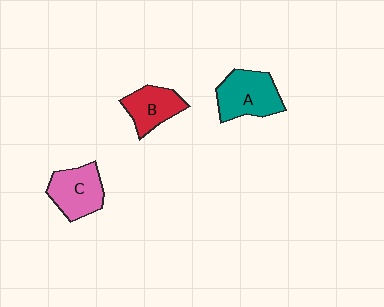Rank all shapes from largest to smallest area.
From largest to smallest: A (teal), C (pink), B (red).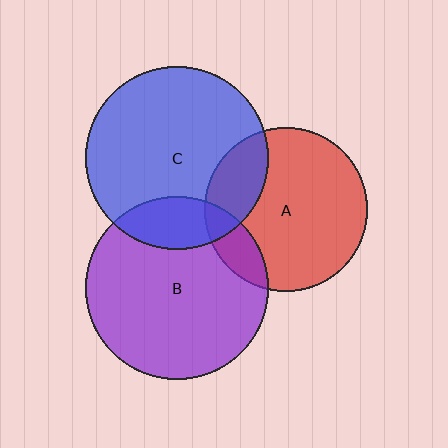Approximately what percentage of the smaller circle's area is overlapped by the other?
Approximately 20%.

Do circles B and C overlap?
Yes.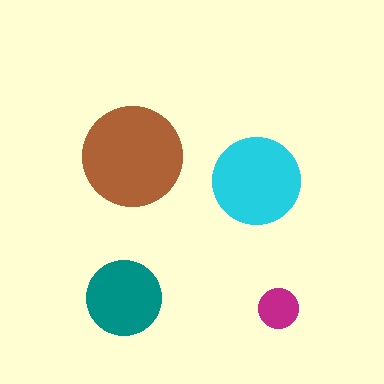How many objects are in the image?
There are 4 objects in the image.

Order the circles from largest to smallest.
the brown one, the cyan one, the teal one, the magenta one.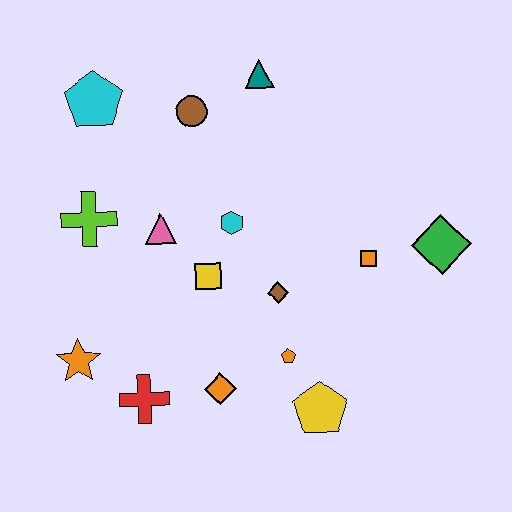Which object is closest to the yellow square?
The cyan hexagon is closest to the yellow square.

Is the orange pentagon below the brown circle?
Yes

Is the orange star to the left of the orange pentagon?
Yes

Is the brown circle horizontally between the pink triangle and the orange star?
No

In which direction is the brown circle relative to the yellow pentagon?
The brown circle is above the yellow pentagon.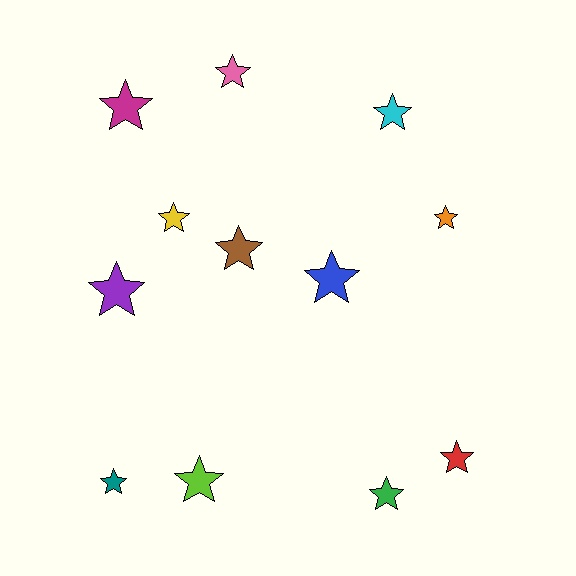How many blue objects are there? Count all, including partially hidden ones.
There is 1 blue object.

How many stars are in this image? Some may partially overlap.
There are 12 stars.